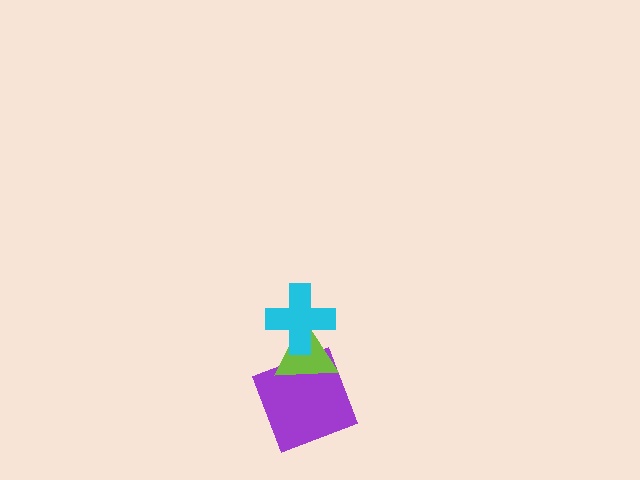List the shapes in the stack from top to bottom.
From top to bottom: the cyan cross, the lime triangle, the purple square.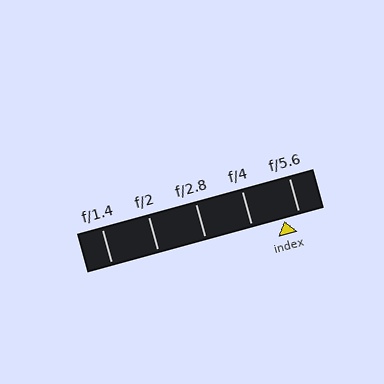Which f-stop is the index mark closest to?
The index mark is closest to f/5.6.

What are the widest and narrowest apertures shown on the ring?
The widest aperture shown is f/1.4 and the narrowest is f/5.6.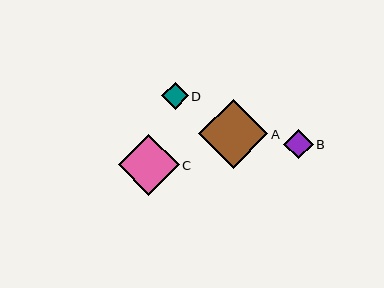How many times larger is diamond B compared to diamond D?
Diamond B is approximately 1.1 times the size of diamond D.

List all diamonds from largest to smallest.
From largest to smallest: A, C, B, D.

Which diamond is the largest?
Diamond A is the largest with a size of approximately 69 pixels.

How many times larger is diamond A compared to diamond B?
Diamond A is approximately 2.3 times the size of diamond B.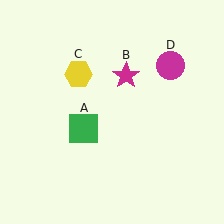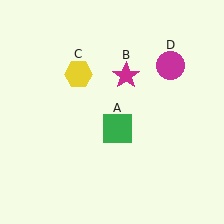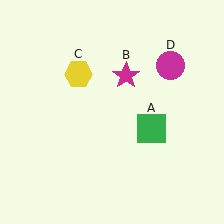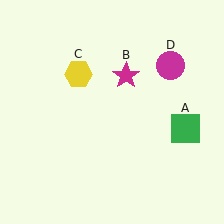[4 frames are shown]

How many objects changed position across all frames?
1 object changed position: green square (object A).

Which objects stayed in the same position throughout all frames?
Magenta star (object B) and yellow hexagon (object C) and magenta circle (object D) remained stationary.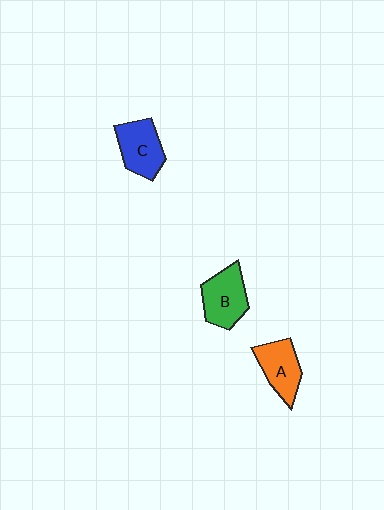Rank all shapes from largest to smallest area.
From largest to smallest: B (green), C (blue), A (orange).